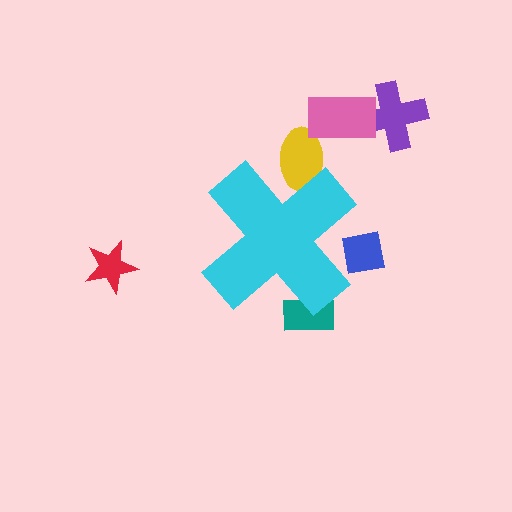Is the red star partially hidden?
No, the red star is fully visible.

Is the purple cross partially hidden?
No, the purple cross is fully visible.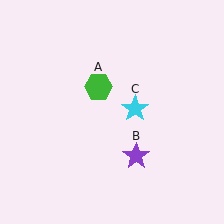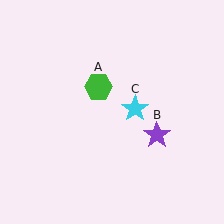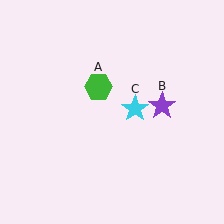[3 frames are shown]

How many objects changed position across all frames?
1 object changed position: purple star (object B).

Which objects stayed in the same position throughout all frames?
Green hexagon (object A) and cyan star (object C) remained stationary.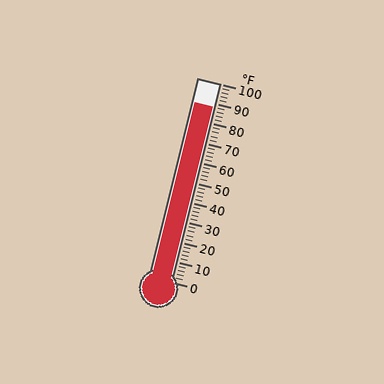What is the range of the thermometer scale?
The thermometer scale ranges from 0°F to 100°F.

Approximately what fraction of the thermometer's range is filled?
The thermometer is filled to approximately 90% of its range.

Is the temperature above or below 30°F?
The temperature is above 30°F.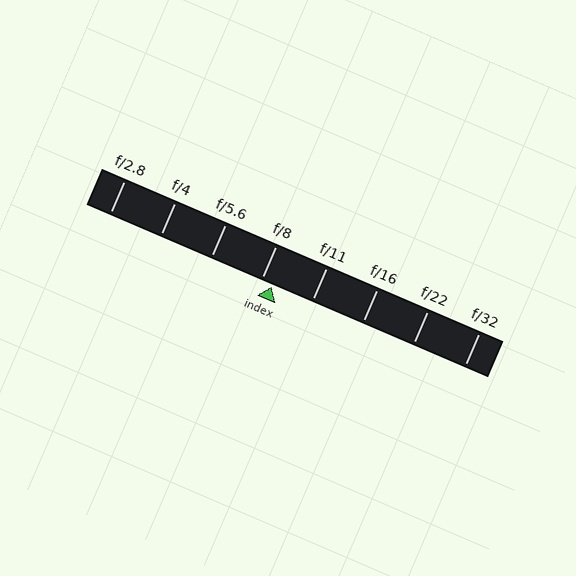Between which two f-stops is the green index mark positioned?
The index mark is between f/8 and f/11.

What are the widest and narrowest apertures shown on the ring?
The widest aperture shown is f/2.8 and the narrowest is f/32.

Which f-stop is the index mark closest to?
The index mark is closest to f/8.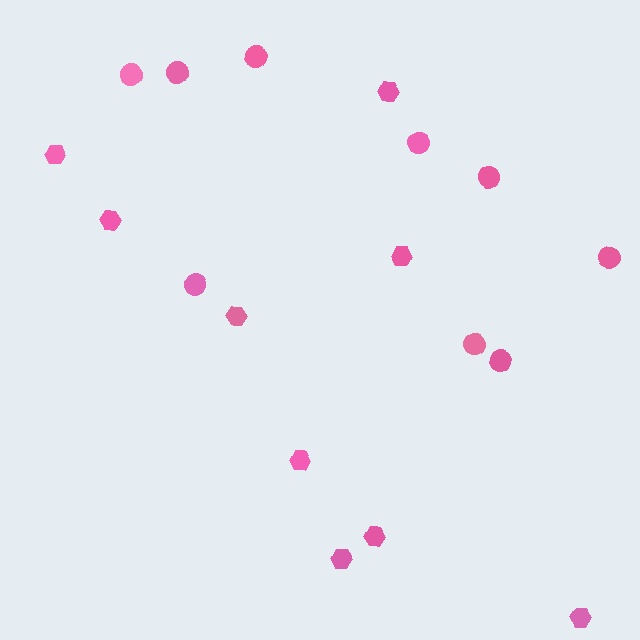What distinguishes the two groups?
There are 2 groups: one group of hexagons (9) and one group of circles (9).